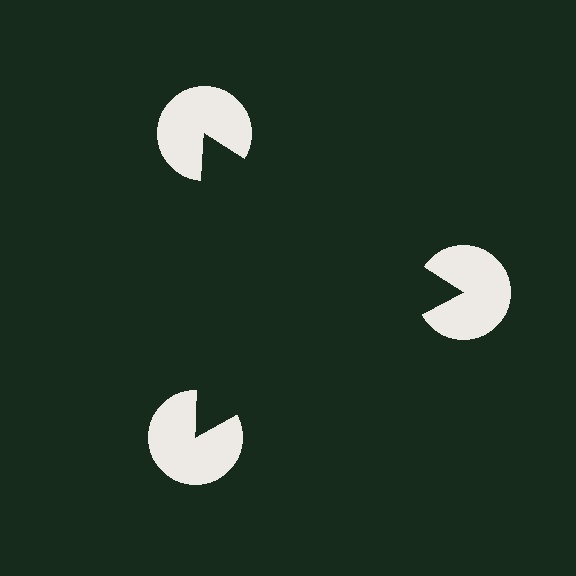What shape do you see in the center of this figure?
An illusory triangle — its edges are inferred from the aligned wedge cuts in the pac-man discs, not physically drawn.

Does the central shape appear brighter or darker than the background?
It typically appears slightly darker than the background, even though no actual brightness change is drawn.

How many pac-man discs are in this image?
There are 3 — one at each vertex of the illusory triangle.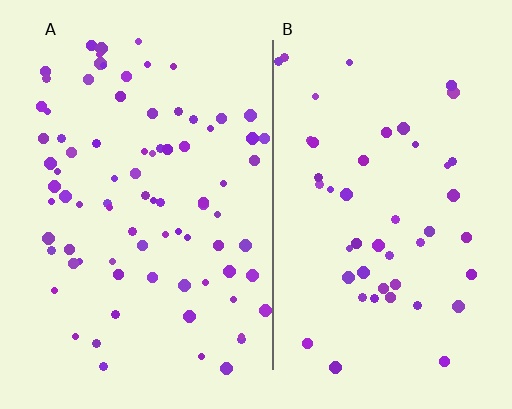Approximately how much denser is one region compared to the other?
Approximately 1.7× — region A over region B.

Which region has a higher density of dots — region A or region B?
A (the left).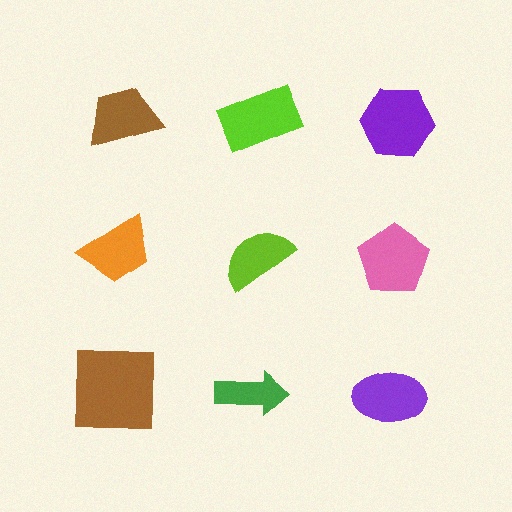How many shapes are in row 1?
3 shapes.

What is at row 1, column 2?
A lime rectangle.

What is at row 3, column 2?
A green arrow.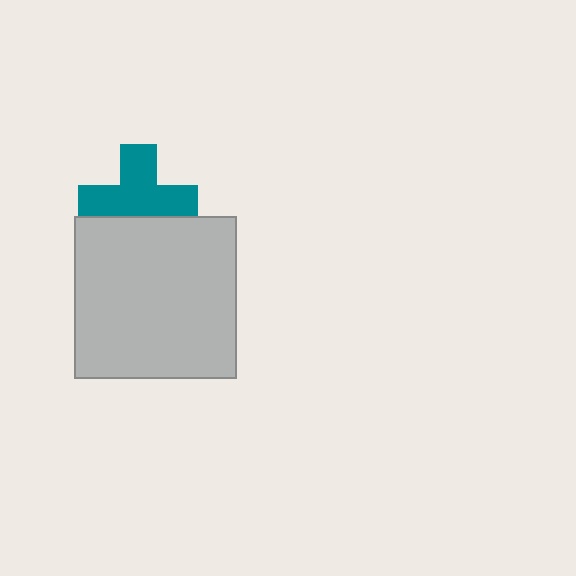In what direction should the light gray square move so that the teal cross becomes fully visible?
The light gray square should move down. That is the shortest direction to clear the overlap and leave the teal cross fully visible.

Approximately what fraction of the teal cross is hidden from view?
Roughly 31% of the teal cross is hidden behind the light gray square.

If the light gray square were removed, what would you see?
You would see the complete teal cross.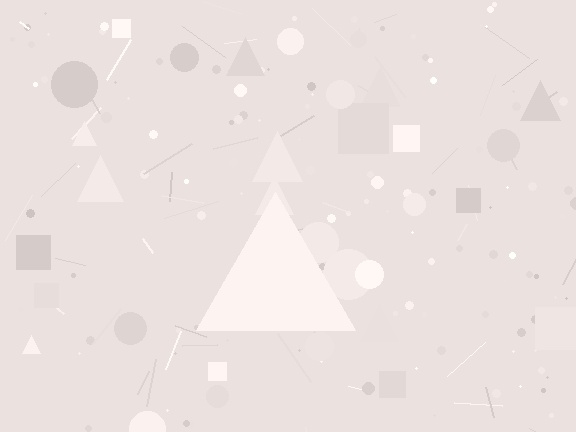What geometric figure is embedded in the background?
A triangle is embedded in the background.